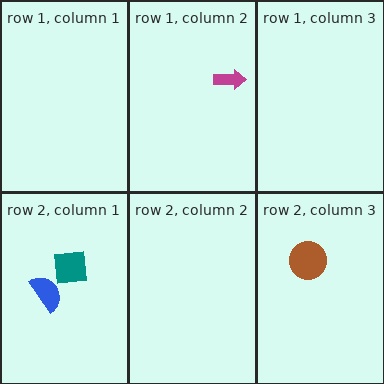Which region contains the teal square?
The row 2, column 1 region.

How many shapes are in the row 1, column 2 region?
1.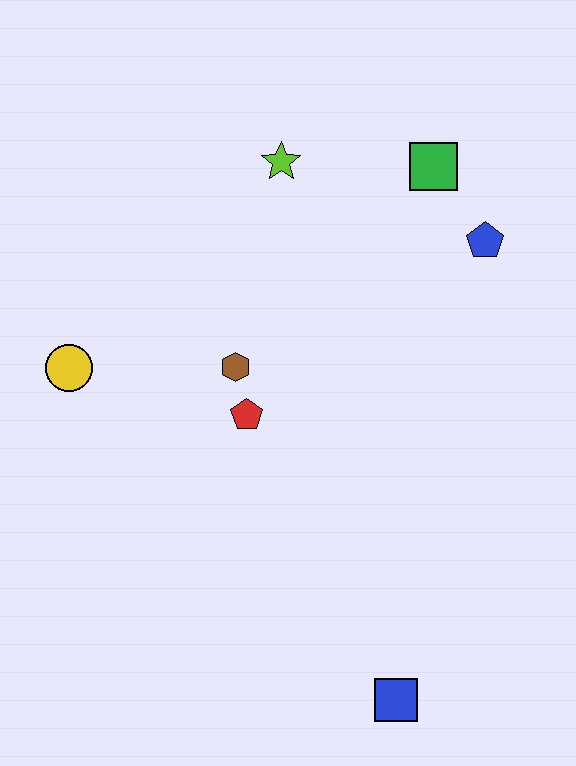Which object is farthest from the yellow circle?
The blue square is farthest from the yellow circle.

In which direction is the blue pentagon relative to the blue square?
The blue pentagon is above the blue square.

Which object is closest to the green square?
The blue pentagon is closest to the green square.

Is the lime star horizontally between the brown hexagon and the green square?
Yes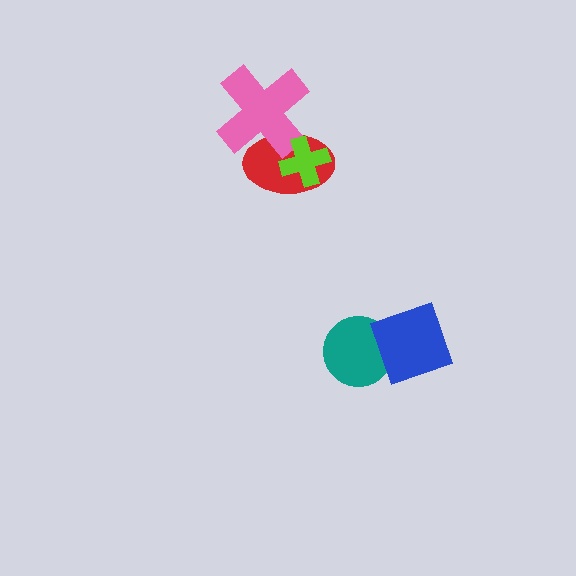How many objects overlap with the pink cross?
2 objects overlap with the pink cross.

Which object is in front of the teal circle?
The blue diamond is in front of the teal circle.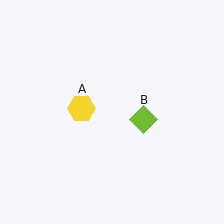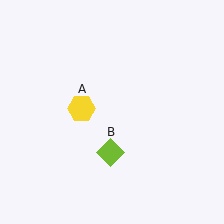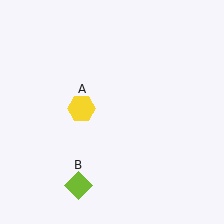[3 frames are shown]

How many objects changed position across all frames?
1 object changed position: lime diamond (object B).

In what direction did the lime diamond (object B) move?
The lime diamond (object B) moved down and to the left.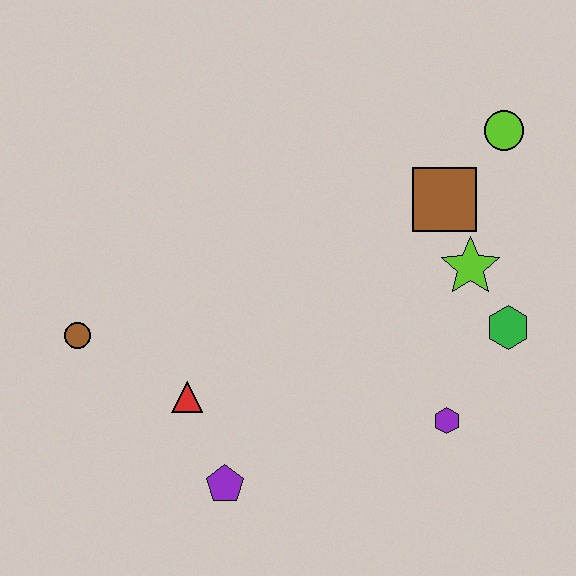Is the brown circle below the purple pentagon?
No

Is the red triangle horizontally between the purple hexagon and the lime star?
No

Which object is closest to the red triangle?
The purple pentagon is closest to the red triangle.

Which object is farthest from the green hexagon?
The brown circle is farthest from the green hexagon.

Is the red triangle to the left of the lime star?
Yes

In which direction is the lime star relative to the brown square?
The lime star is below the brown square.